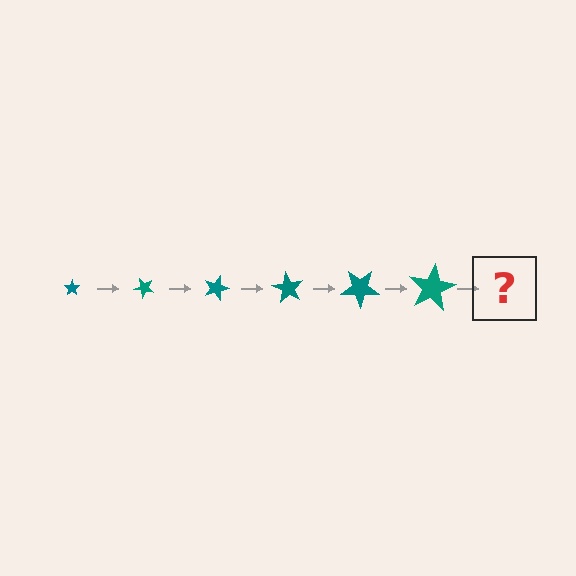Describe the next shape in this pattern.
It should be a star, larger than the previous one and rotated 270 degrees from the start.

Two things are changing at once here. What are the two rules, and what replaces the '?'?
The two rules are that the star grows larger each step and it rotates 45 degrees each step. The '?' should be a star, larger than the previous one and rotated 270 degrees from the start.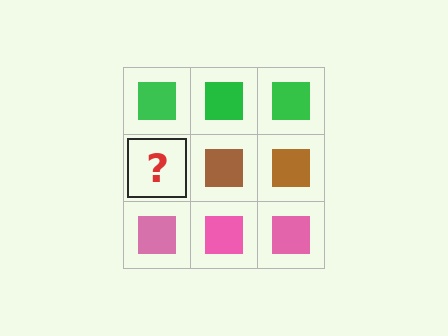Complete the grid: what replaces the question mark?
The question mark should be replaced with a brown square.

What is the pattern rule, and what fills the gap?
The rule is that each row has a consistent color. The gap should be filled with a brown square.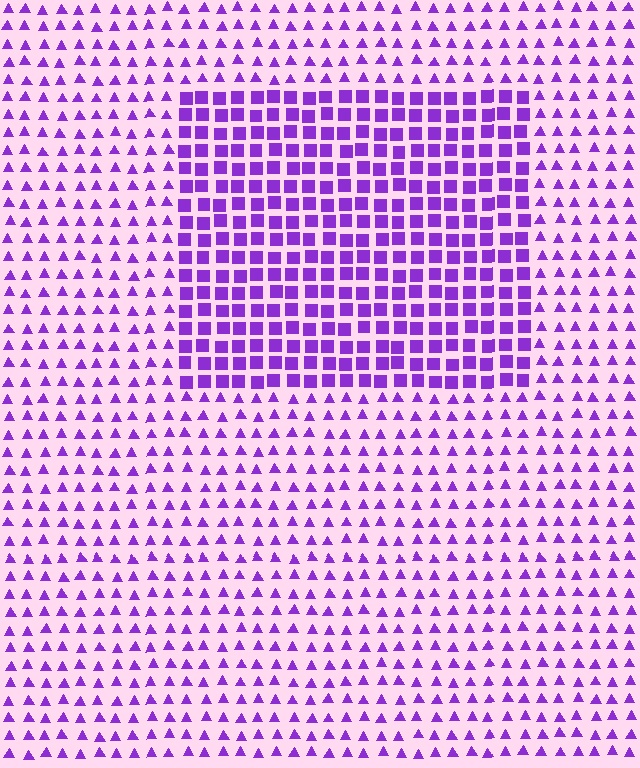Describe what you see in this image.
The image is filled with small purple elements arranged in a uniform grid. A rectangle-shaped region contains squares, while the surrounding area contains triangles. The boundary is defined purely by the change in element shape.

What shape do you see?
I see a rectangle.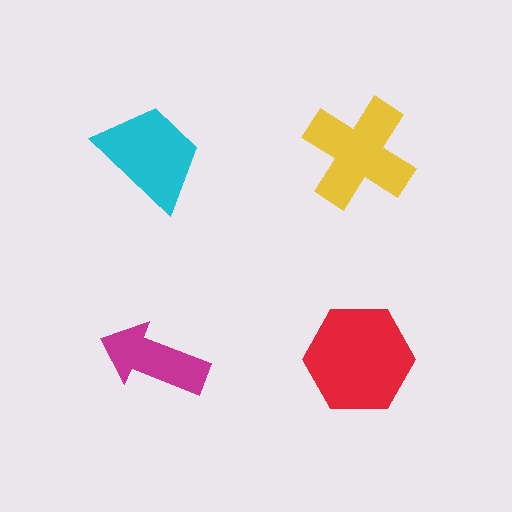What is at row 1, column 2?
A yellow cross.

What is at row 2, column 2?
A red hexagon.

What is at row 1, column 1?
A cyan trapezoid.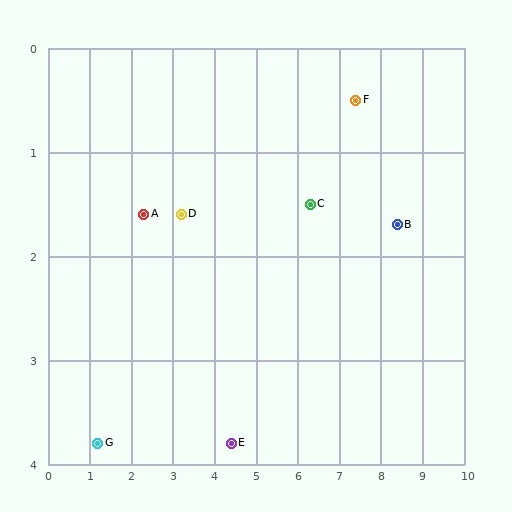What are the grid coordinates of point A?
Point A is at approximately (2.3, 1.6).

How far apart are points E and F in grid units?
Points E and F are about 4.5 grid units apart.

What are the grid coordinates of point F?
Point F is at approximately (7.4, 0.5).